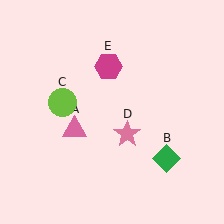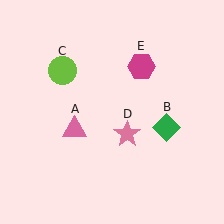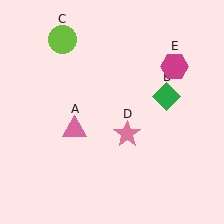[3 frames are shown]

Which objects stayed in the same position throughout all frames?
Pink triangle (object A) and pink star (object D) remained stationary.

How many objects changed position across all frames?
3 objects changed position: green diamond (object B), lime circle (object C), magenta hexagon (object E).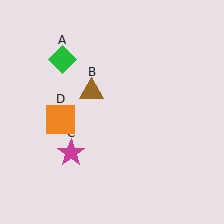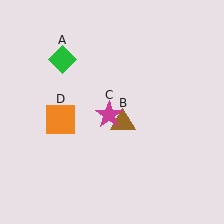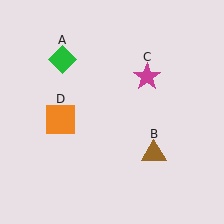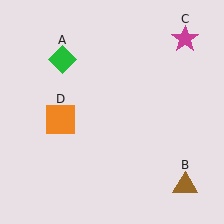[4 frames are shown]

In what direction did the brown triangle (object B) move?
The brown triangle (object B) moved down and to the right.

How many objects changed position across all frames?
2 objects changed position: brown triangle (object B), magenta star (object C).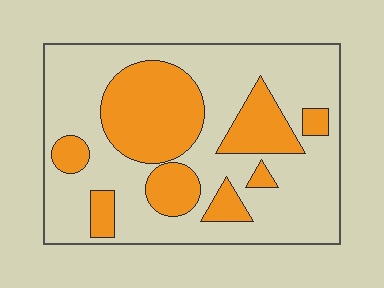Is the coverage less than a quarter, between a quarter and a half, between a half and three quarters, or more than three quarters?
Between a quarter and a half.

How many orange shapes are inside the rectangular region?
8.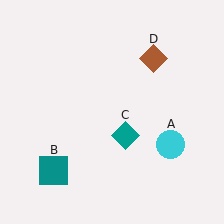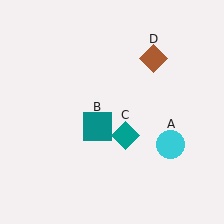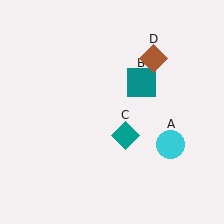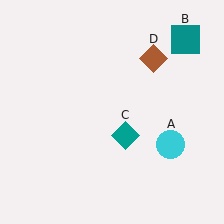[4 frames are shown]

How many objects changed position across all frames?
1 object changed position: teal square (object B).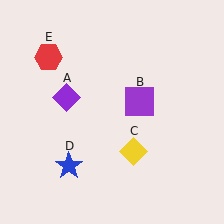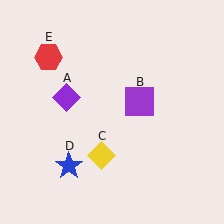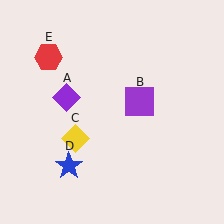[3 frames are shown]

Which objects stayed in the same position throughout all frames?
Purple diamond (object A) and purple square (object B) and blue star (object D) and red hexagon (object E) remained stationary.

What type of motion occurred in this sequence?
The yellow diamond (object C) rotated clockwise around the center of the scene.